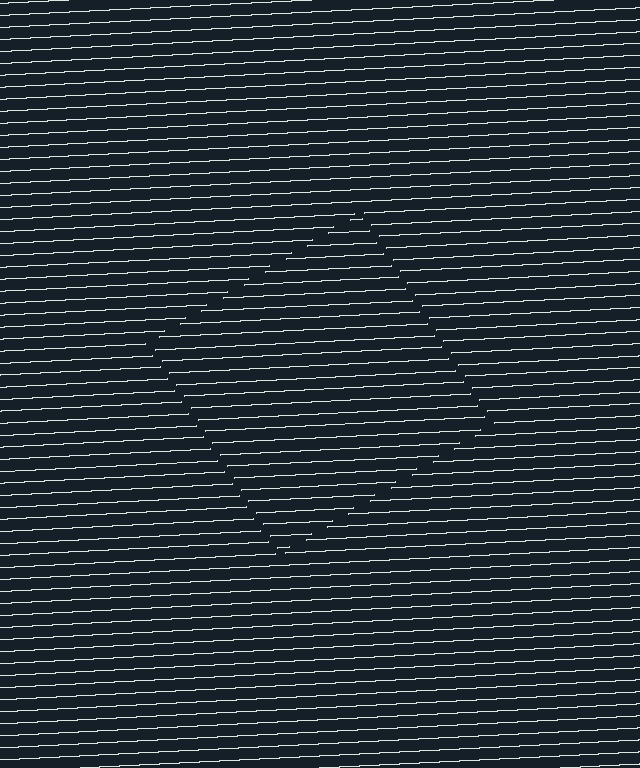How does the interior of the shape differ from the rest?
The interior of the shape contains the same grating, shifted by half a period — the contour is defined by the phase discontinuity where line-ends from the inner and outer gratings abut.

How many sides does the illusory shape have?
4 sides — the line-ends trace a square.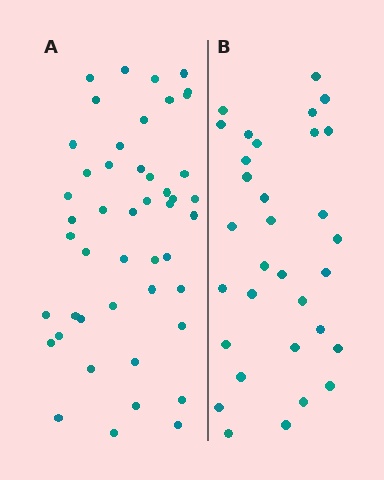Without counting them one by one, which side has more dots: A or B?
Region A (the left region) has more dots.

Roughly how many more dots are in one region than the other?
Region A has approximately 15 more dots than region B.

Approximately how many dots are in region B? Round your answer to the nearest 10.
About 30 dots. (The exact count is 32, which rounds to 30.)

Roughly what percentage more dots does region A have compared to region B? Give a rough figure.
About 45% more.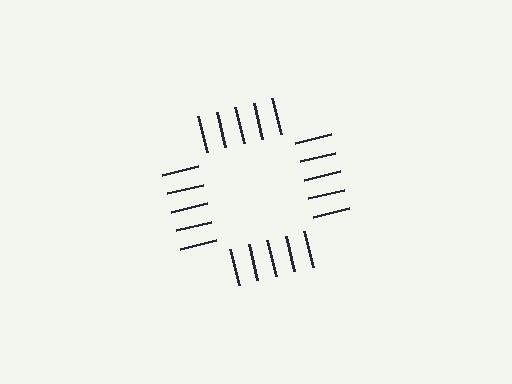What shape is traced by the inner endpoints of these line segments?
An illusory square — the line segments terminate on its edges but no continuous stroke is drawn.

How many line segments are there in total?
20 — 5 along each of the 4 edges.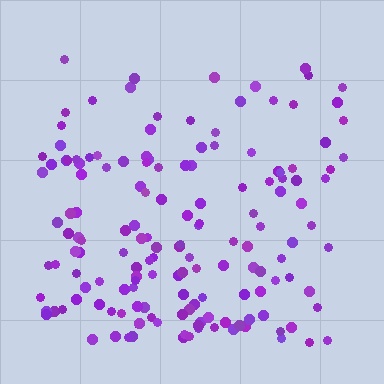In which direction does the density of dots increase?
From top to bottom, with the bottom side densest.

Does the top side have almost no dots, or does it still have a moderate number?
Still a moderate number, just noticeably fewer than the bottom.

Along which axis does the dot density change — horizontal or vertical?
Vertical.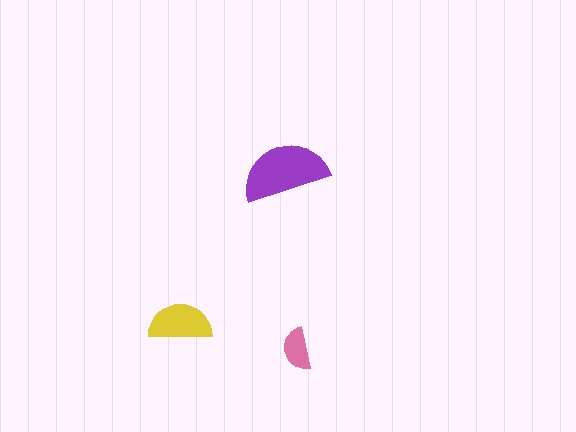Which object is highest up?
The purple semicircle is topmost.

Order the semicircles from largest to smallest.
the purple one, the yellow one, the pink one.